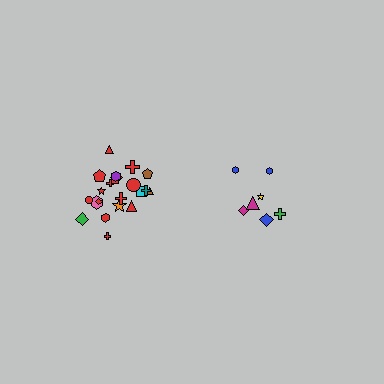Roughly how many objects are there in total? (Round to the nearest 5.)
Roughly 30 objects in total.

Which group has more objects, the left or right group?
The left group.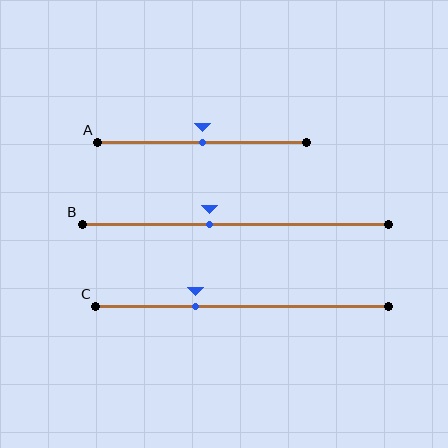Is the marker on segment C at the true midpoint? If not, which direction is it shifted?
No, the marker on segment C is shifted to the left by about 16% of the segment length.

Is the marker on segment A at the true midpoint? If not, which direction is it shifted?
Yes, the marker on segment A is at the true midpoint.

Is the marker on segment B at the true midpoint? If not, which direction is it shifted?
No, the marker on segment B is shifted to the left by about 8% of the segment length.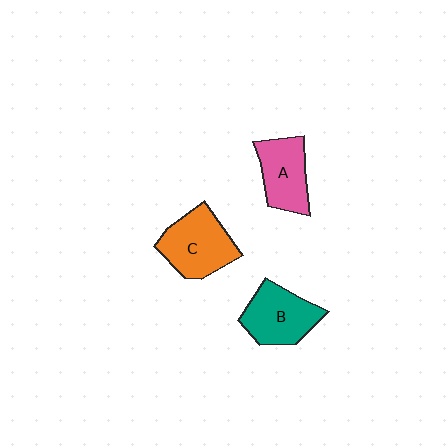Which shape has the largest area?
Shape C (orange).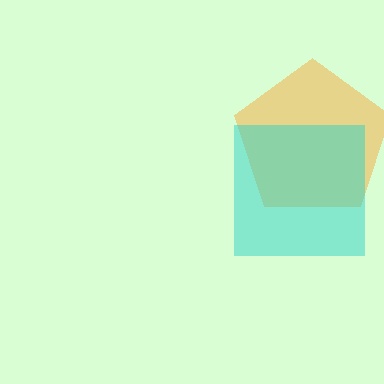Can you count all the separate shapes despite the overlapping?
Yes, there are 2 separate shapes.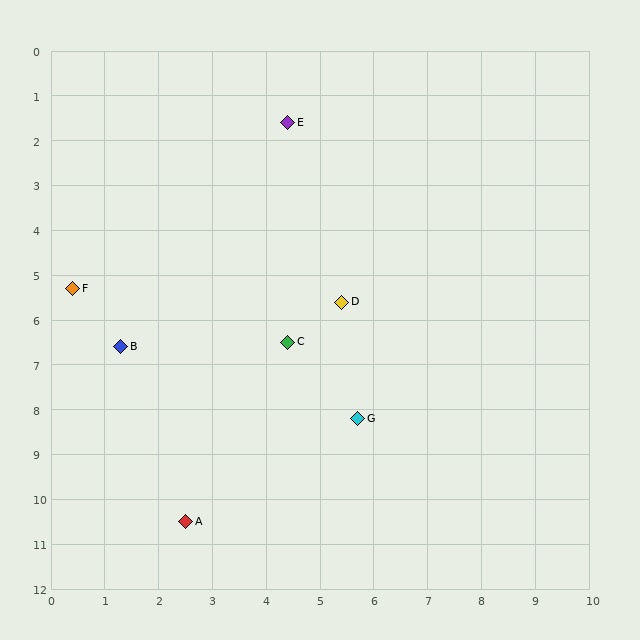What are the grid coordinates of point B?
Point B is at approximately (1.3, 6.6).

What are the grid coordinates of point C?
Point C is at approximately (4.4, 6.5).